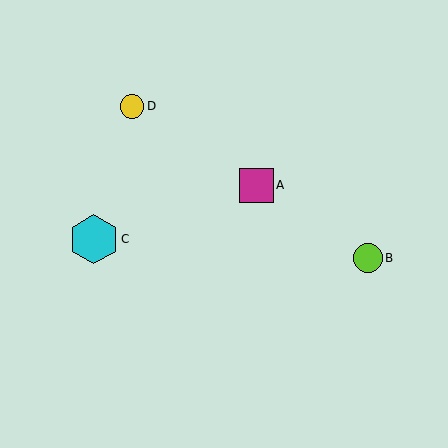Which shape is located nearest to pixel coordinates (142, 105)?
The yellow circle (labeled D) at (132, 106) is nearest to that location.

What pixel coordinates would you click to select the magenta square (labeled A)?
Click at (256, 185) to select the magenta square A.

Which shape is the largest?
The cyan hexagon (labeled C) is the largest.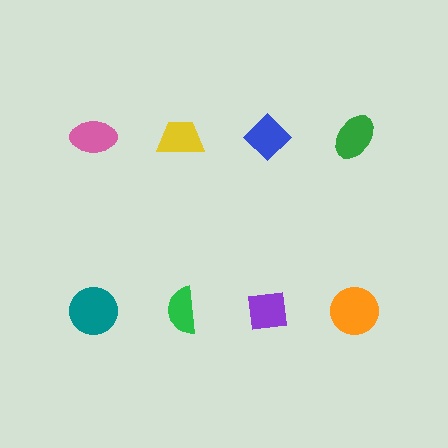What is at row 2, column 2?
A green semicircle.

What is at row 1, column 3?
A blue diamond.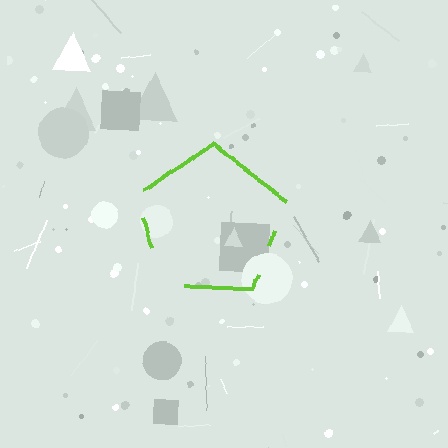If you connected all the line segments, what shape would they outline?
They would outline a pentagon.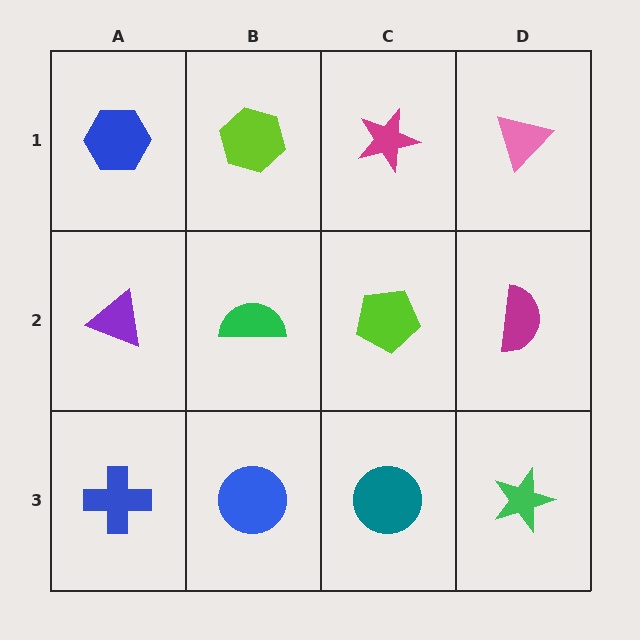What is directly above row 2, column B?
A lime hexagon.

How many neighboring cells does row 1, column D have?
2.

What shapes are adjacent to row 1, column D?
A magenta semicircle (row 2, column D), a magenta star (row 1, column C).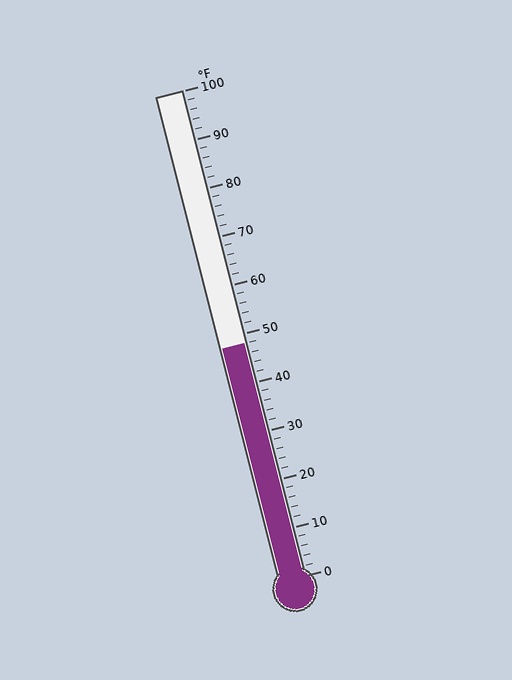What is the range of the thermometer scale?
The thermometer scale ranges from 0°F to 100°F.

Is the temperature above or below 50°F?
The temperature is below 50°F.